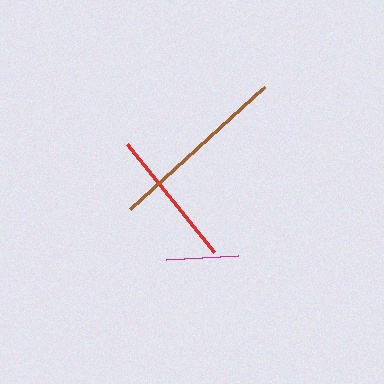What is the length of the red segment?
The red segment is approximately 138 pixels long.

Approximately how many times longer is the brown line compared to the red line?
The brown line is approximately 1.3 times the length of the red line.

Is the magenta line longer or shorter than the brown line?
The brown line is longer than the magenta line.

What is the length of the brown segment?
The brown segment is approximately 181 pixels long.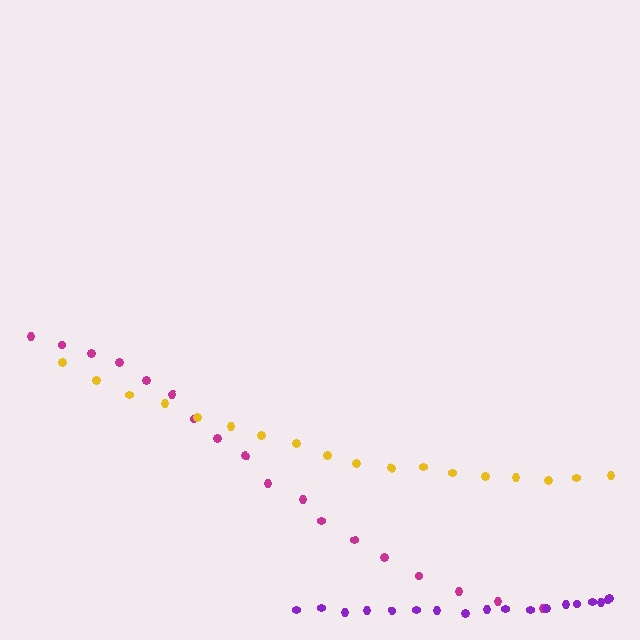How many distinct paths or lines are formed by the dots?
There are 3 distinct paths.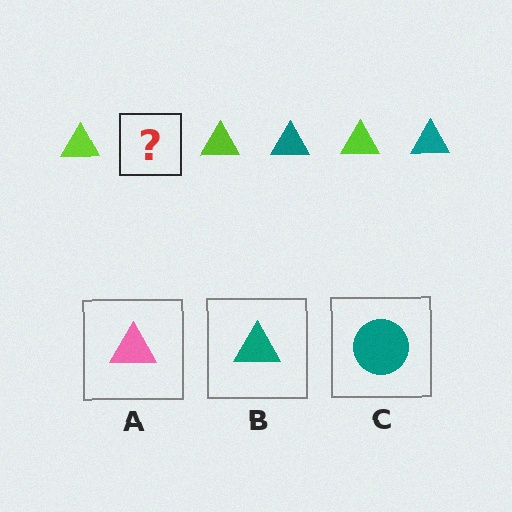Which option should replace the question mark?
Option B.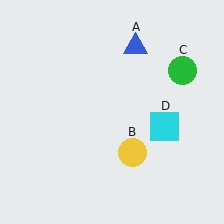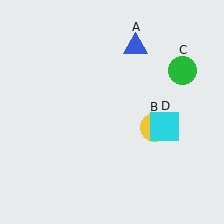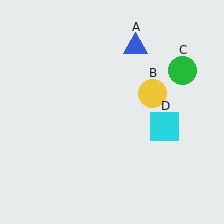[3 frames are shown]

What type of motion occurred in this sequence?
The yellow circle (object B) rotated counterclockwise around the center of the scene.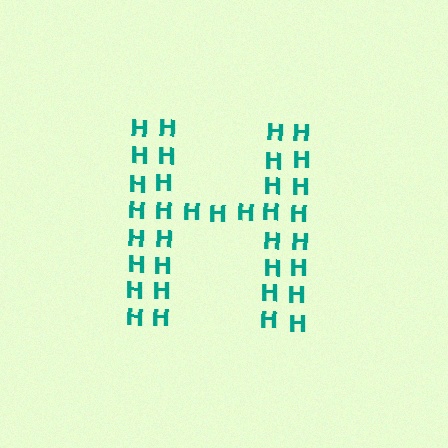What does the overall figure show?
The overall figure shows the letter H.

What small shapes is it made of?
It is made of small letter H's.